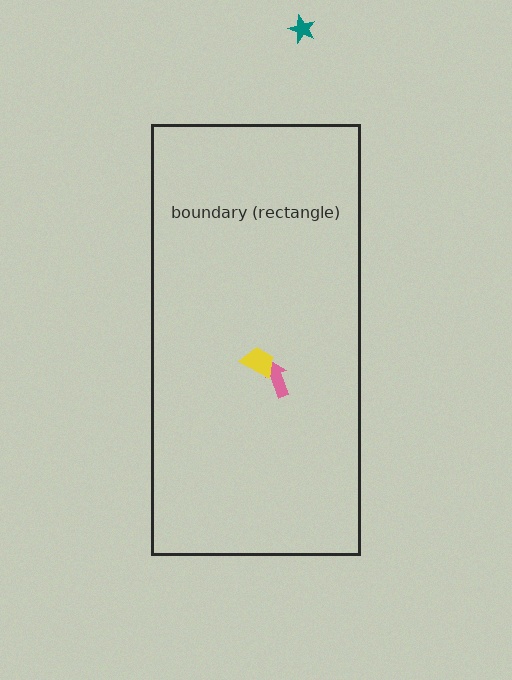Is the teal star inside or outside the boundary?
Outside.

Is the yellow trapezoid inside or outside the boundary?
Inside.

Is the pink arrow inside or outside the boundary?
Inside.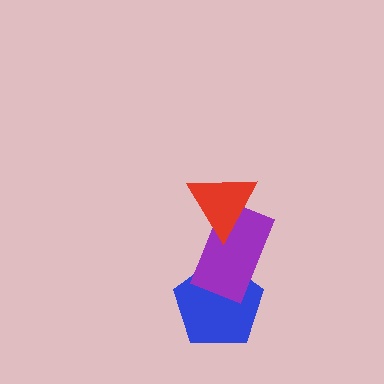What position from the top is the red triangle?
The red triangle is 1st from the top.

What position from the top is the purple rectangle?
The purple rectangle is 2nd from the top.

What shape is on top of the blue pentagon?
The purple rectangle is on top of the blue pentagon.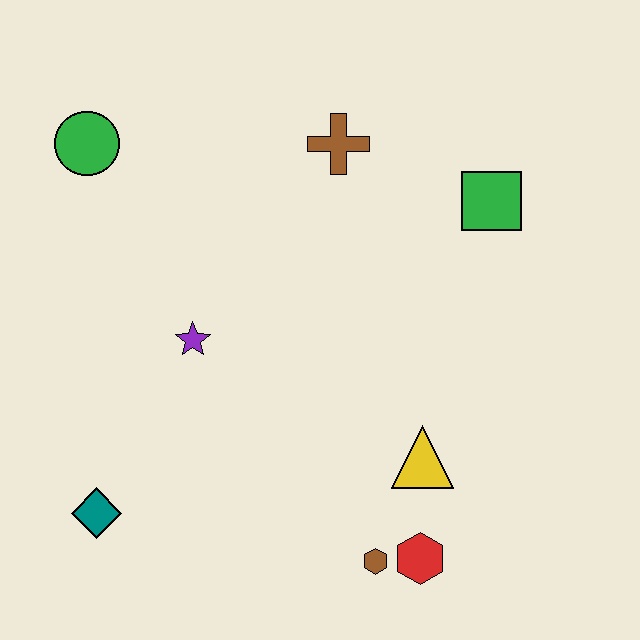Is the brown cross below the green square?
No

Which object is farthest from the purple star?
The green square is farthest from the purple star.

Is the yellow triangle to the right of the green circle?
Yes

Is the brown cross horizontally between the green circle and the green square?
Yes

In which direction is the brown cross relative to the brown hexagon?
The brown cross is above the brown hexagon.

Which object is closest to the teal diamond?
The purple star is closest to the teal diamond.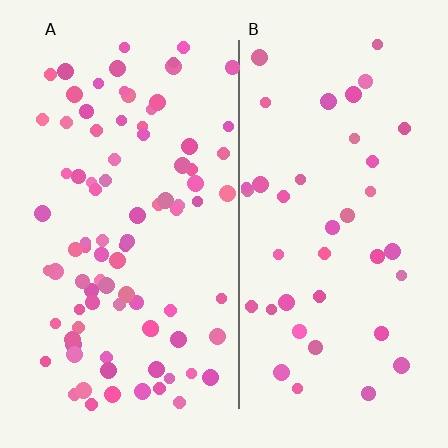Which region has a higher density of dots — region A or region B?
A (the left).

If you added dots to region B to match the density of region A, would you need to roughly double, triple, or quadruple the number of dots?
Approximately double.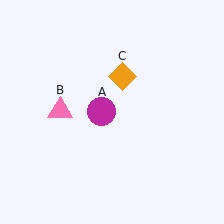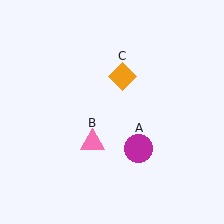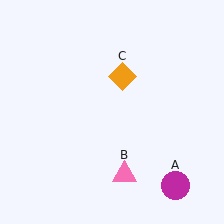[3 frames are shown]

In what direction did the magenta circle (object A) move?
The magenta circle (object A) moved down and to the right.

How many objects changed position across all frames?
2 objects changed position: magenta circle (object A), pink triangle (object B).